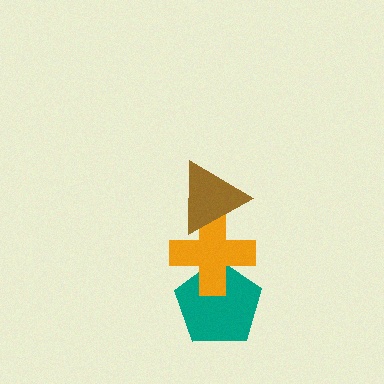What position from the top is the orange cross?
The orange cross is 2nd from the top.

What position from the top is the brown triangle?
The brown triangle is 1st from the top.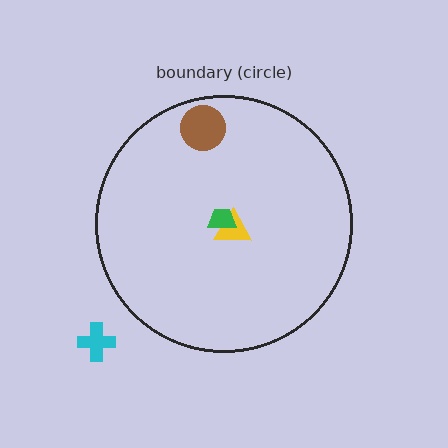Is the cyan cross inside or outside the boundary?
Outside.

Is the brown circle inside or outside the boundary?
Inside.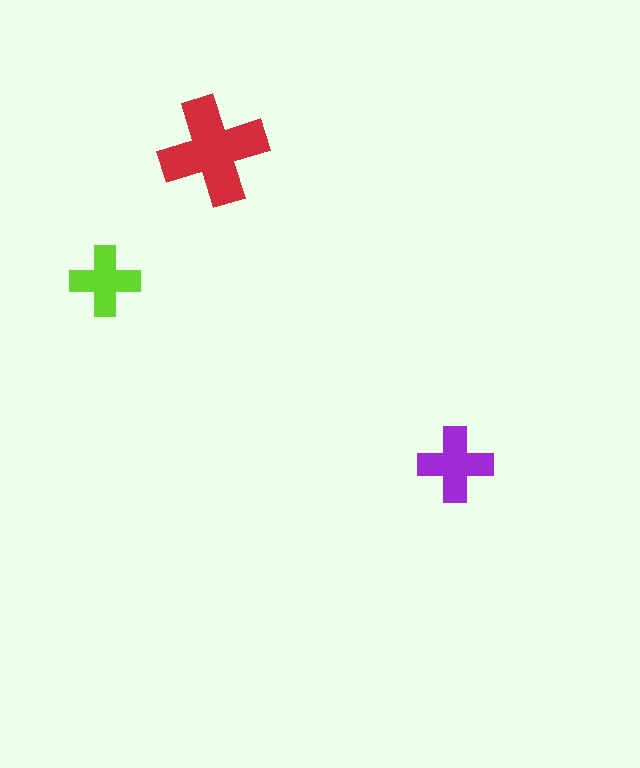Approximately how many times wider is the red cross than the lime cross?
About 1.5 times wider.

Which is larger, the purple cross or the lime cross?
The purple one.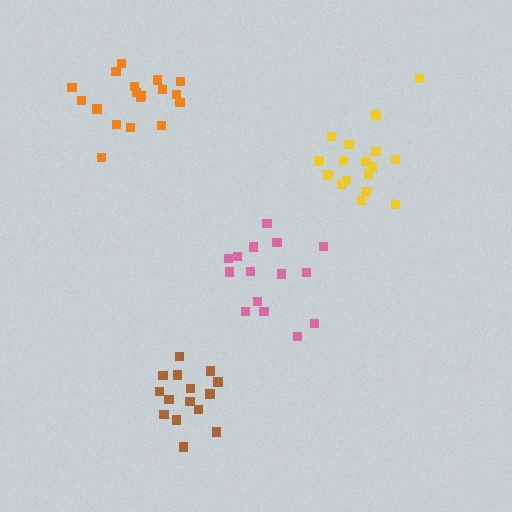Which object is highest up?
The orange cluster is topmost.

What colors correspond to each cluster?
The clusters are colored: orange, pink, yellow, brown.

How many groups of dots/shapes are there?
There are 4 groups.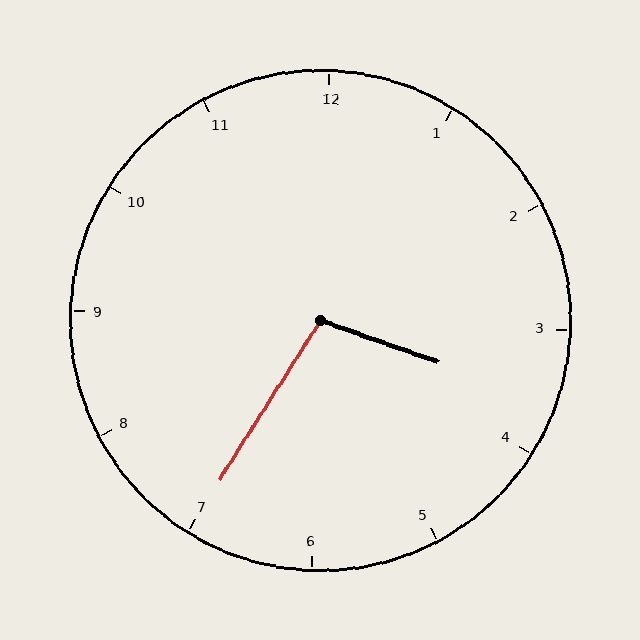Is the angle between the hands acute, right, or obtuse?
It is obtuse.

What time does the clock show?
3:35.